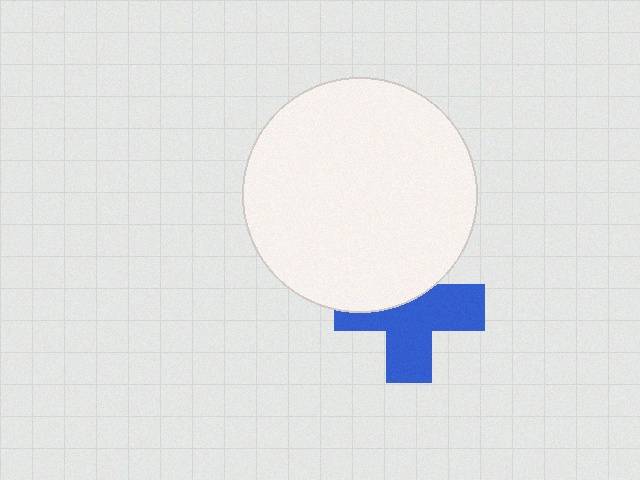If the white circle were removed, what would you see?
You would see the complete blue cross.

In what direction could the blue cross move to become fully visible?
The blue cross could move down. That would shift it out from behind the white circle entirely.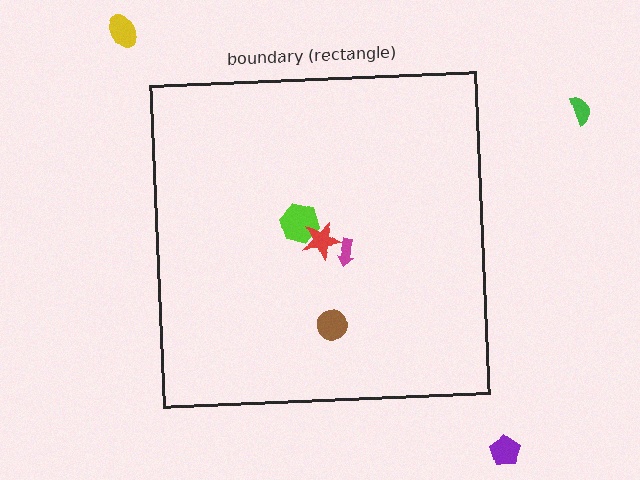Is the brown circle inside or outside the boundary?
Inside.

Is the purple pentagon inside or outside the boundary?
Outside.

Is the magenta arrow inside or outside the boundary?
Inside.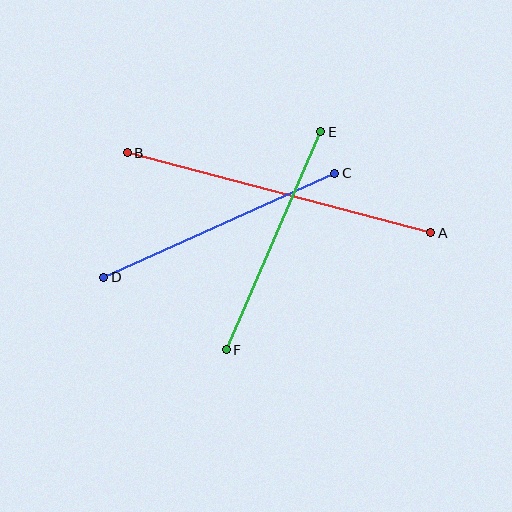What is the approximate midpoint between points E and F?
The midpoint is at approximately (274, 241) pixels.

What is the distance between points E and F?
The distance is approximately 238 pixels.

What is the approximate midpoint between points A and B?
The midpoint is at approximately (279, 193) pixels.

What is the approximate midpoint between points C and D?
The midpoint is at approximately (219, 225) pixels.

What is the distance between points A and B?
The distance is approximately 314 pixels.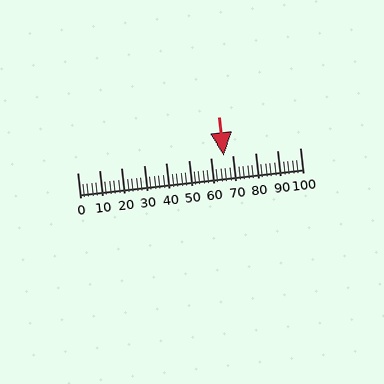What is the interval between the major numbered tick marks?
The major tick marks are spaced 10 units apart.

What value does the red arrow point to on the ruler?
The red arrow points to approximately 66.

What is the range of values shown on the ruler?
The ruler shows values from 0 to 100.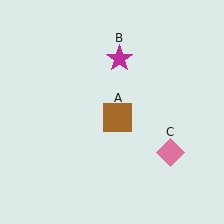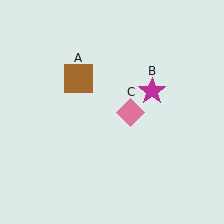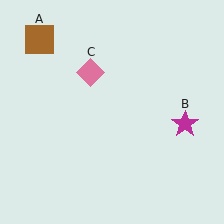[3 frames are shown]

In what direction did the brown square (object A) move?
The brown square (object A) moved up and to the left.